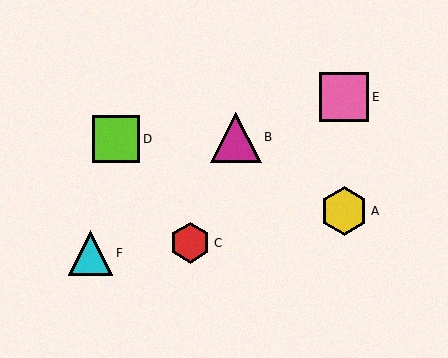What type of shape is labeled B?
Shape B is a magenta triangle.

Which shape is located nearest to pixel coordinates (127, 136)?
The lime square (labeled D) at (116, 139) is nearest to that location.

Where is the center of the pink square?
The center of the pink square is at (344, 97).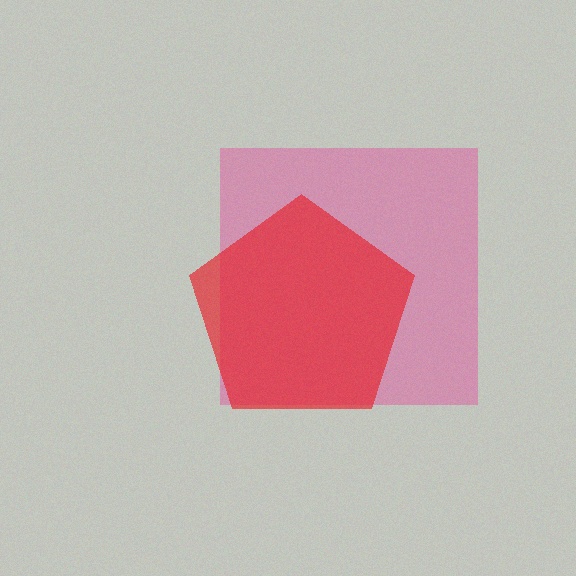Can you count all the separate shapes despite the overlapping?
Yes, there are 2 separate shapes.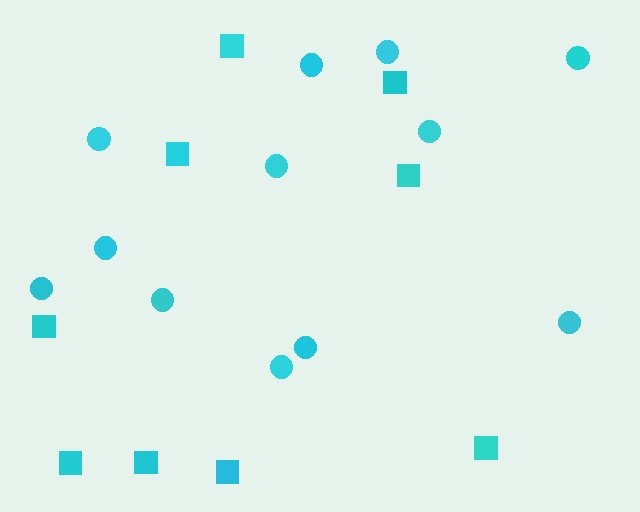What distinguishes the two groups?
There are 2 groups: one group of squares (9) and one group of circles (12).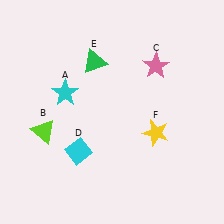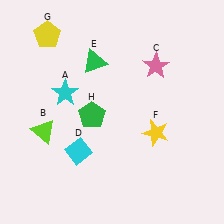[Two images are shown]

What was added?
A yellow pentagon (G), a green pentagon (H) were added in Image 2.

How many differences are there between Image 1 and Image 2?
There are 2 differences between the two images.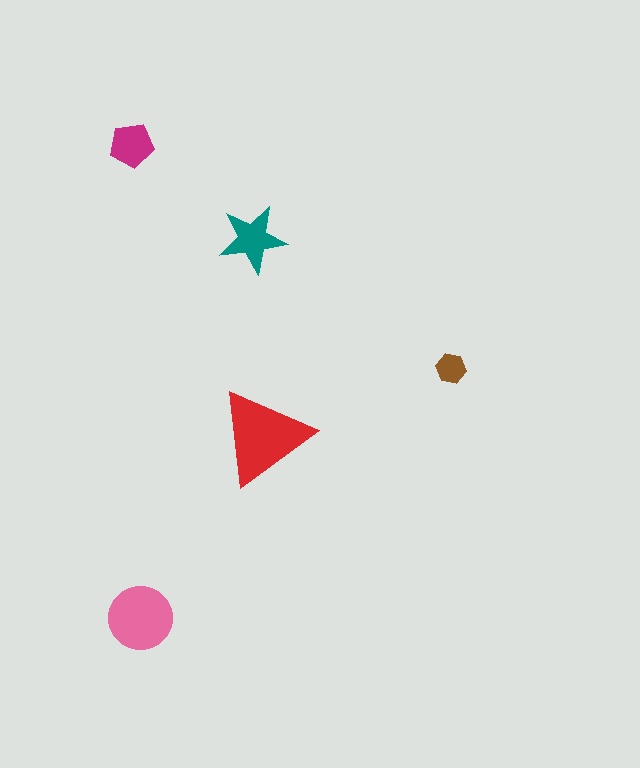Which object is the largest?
The red triangle.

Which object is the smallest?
The brown hexagon.